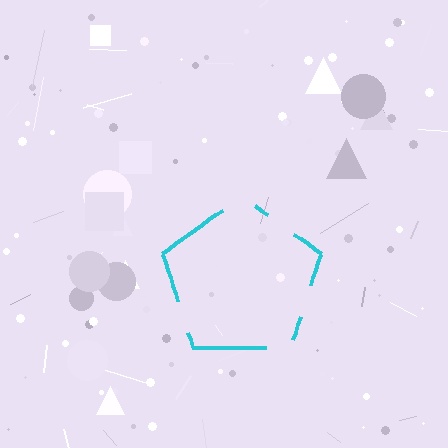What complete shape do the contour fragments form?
The contour fragments form a pentagon.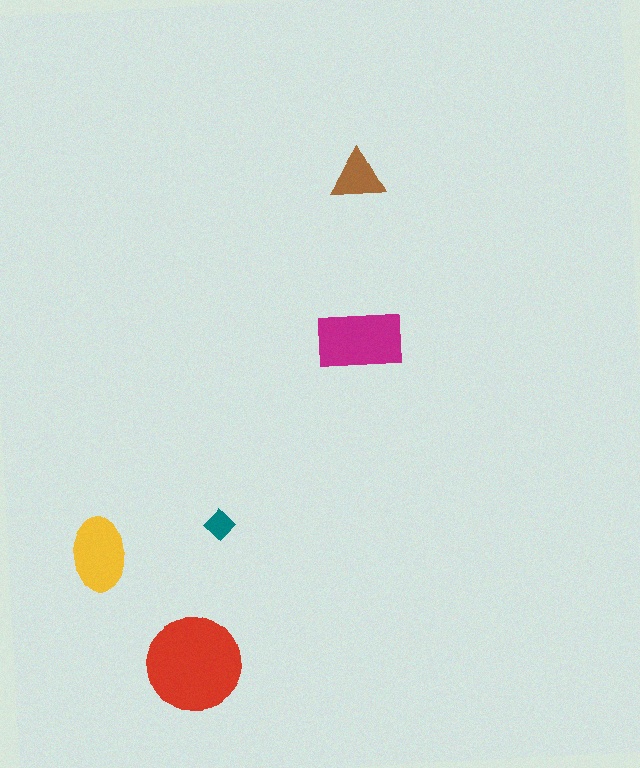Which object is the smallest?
The teal diamond.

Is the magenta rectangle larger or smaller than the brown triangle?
Larger.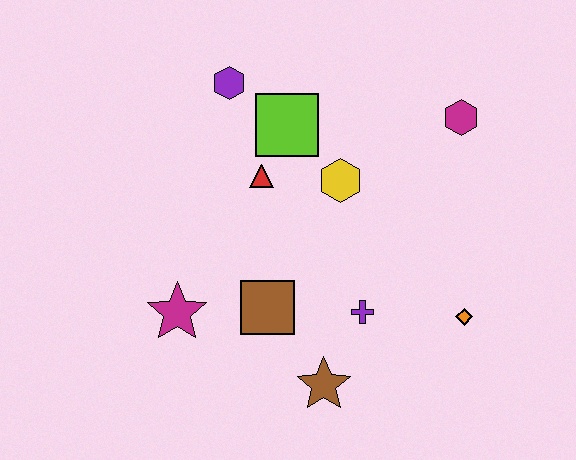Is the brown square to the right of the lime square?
No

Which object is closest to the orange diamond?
The purple cross is closest to the orange diamond.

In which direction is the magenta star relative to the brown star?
The magenta star is to the left of the brown star.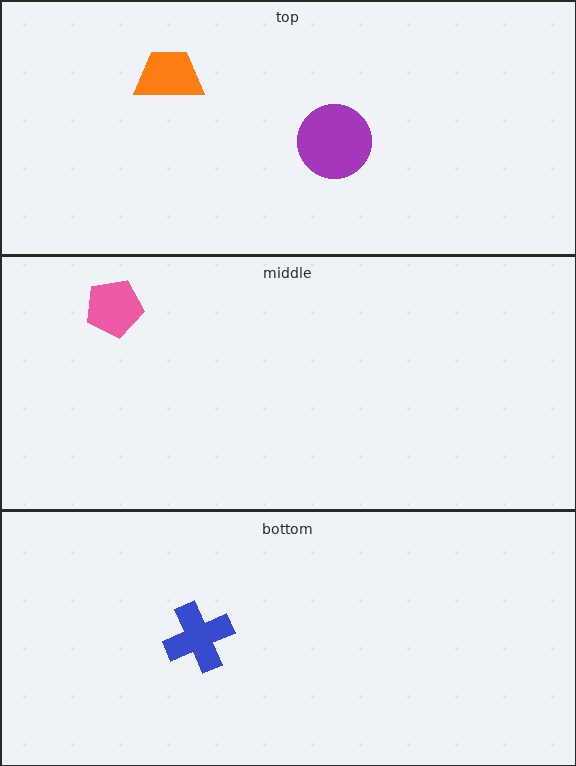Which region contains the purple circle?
The top region.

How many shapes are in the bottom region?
1.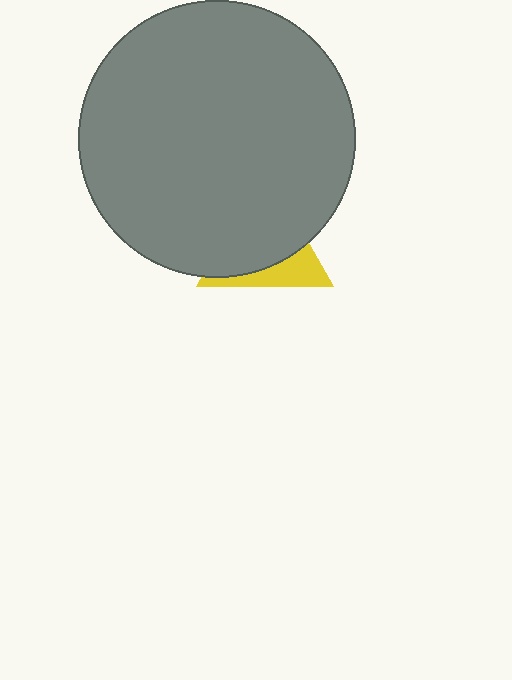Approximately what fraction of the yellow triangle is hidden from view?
Roughly 69% of the yellow triangle is hidden behind the gray circle.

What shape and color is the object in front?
The object in front is a gray circle.